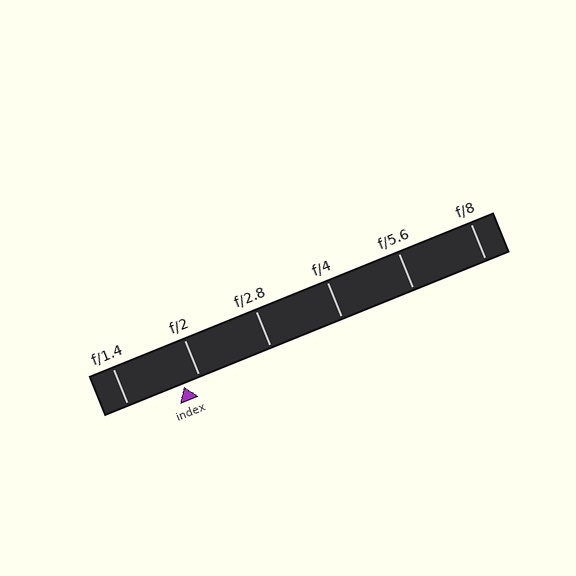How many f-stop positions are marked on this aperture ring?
There are 6 f-stop positions marked.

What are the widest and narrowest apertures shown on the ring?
The widest aperture shown is f/1.4 and the narrowest is f/8.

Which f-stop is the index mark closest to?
The index mark is closest to f/2.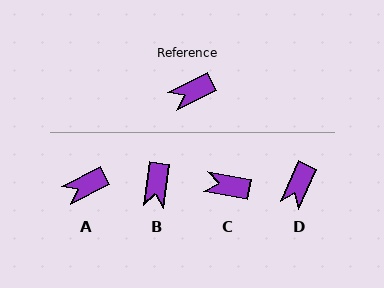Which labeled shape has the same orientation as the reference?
A.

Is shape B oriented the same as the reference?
No, it is off by about 55 degrees.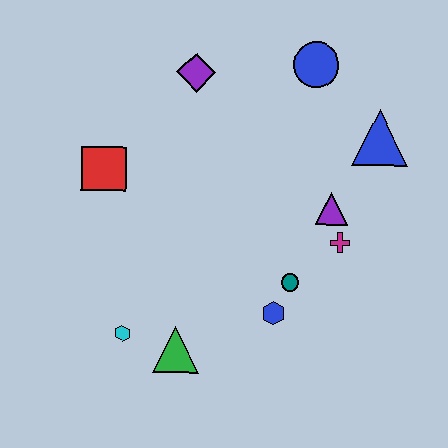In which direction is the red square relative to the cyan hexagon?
The red square is above the cyan hexagon.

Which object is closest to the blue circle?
The blue triangle is closest to the blue circle.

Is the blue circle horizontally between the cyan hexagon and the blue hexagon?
No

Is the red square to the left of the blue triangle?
Yes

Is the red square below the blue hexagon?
No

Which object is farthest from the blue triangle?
The cyan hexagon is farthest from the blue triangle.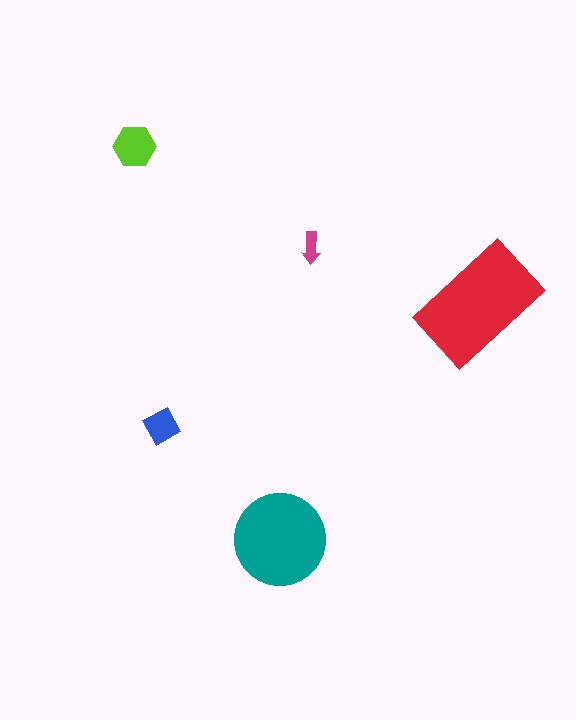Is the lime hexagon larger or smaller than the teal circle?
Smaller.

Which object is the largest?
The red rectangle.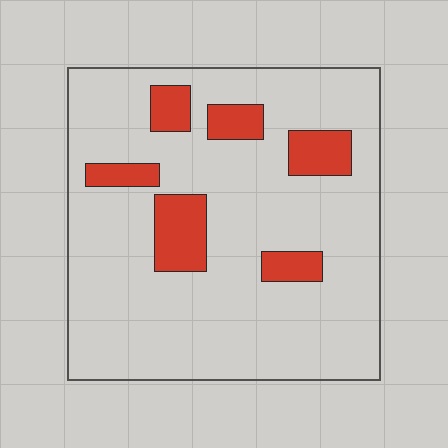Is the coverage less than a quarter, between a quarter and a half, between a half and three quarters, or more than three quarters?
Less than a quarter.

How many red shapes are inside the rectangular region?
6.